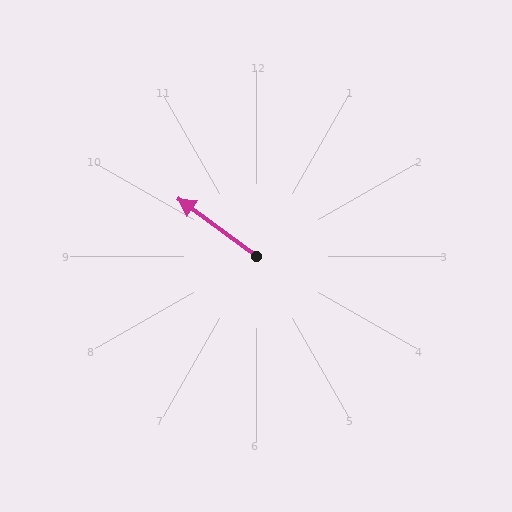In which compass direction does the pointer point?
Northwest.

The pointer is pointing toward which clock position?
Roughly 10 o'clock.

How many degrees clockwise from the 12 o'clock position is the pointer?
Approximately 306 degrees.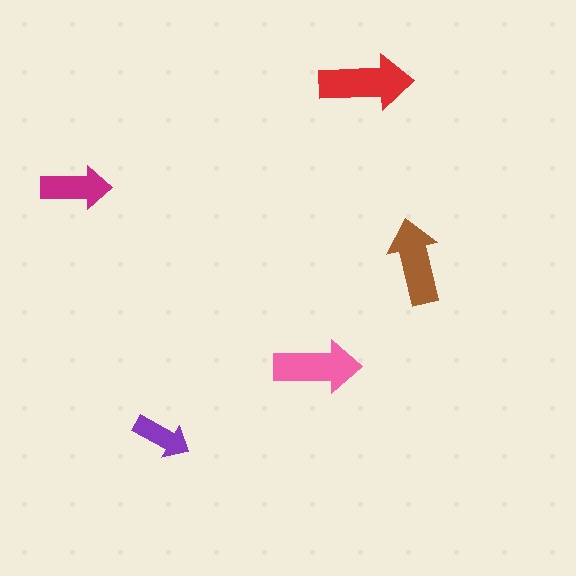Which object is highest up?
The red arrow is topmost.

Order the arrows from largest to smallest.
the red one, the pink one, the brown one, the magenta one, the purple one.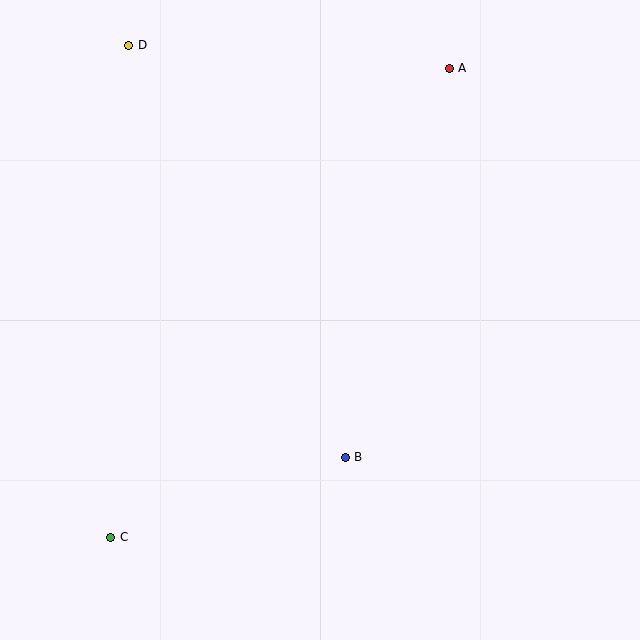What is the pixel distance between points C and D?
The distance between C and D is 492 pixels.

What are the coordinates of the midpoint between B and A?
The midpoint between B and A is at (397, 263).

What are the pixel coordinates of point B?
Point B is at (345, 457).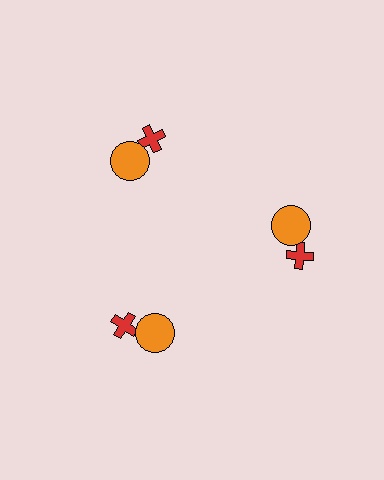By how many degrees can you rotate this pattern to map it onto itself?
The pattern maps onto itself every 120 degrees of rotation.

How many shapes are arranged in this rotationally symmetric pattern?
There are 6 shapes, arranged in 3 groups of 2.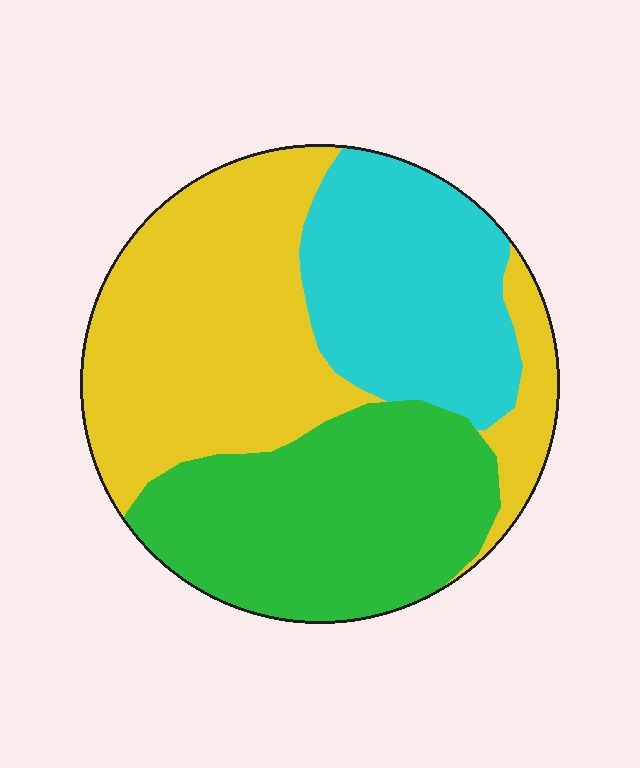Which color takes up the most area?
Yellow, at roughly 40%.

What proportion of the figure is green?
Green takes up between a sixth and a third of the figure.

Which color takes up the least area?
Cyan, at roughly 25%.